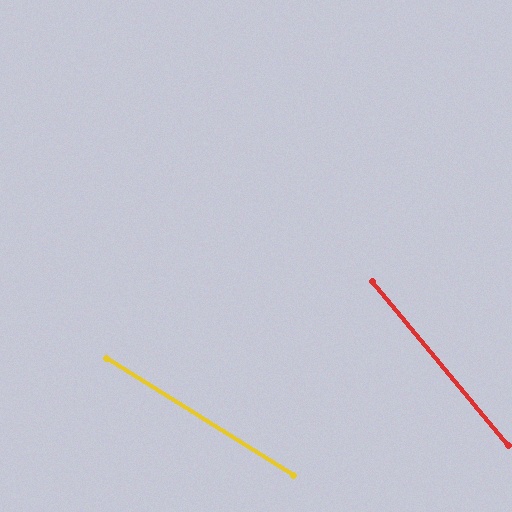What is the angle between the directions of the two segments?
Approximately 18 degrees.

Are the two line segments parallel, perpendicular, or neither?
Neither parallel nor perpendicular — they differ by about 18°.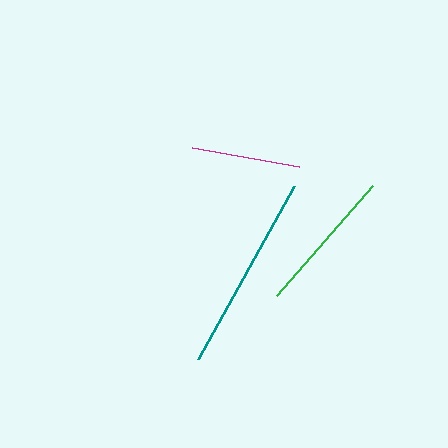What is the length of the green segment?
The green segment is approximately 146 pixels long.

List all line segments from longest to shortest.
From longest to shortest: teal, green, magenta.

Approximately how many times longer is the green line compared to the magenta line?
The green line is approximately 1.4 times the length of the magenta line.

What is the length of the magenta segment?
The magenta segment is approximately 108 pixels long.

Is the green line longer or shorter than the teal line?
The teal line is longer than the green line.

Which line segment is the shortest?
The magenta line is the shortest at approximately 108 pixels.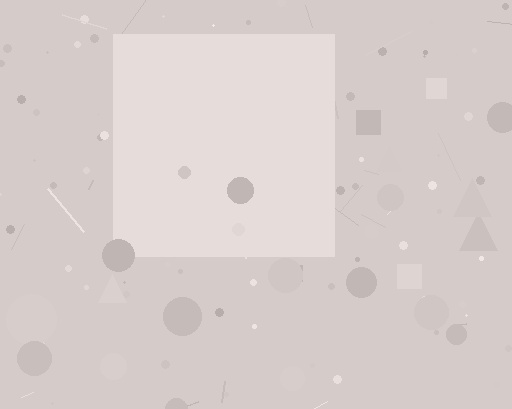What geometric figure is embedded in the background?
A square is embedded in the background.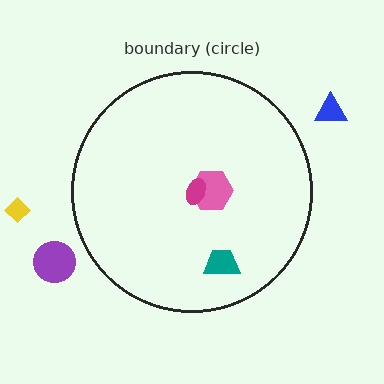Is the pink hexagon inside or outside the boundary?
Inside.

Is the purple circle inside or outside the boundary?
Outside.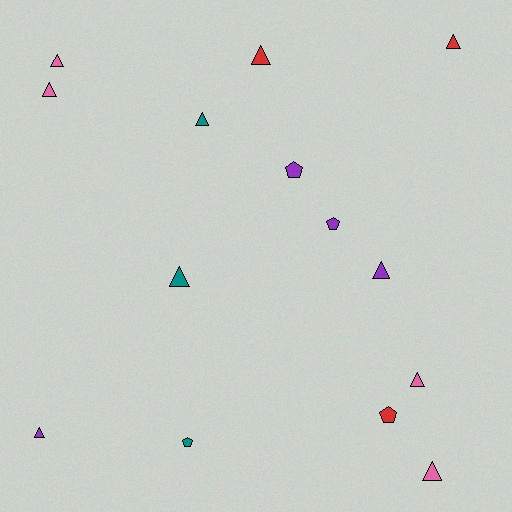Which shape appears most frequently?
Triangle, with 10 objects.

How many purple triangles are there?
There are 2 purple triangles.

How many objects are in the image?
There are 14 objects.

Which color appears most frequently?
Pink, with 4 objects.